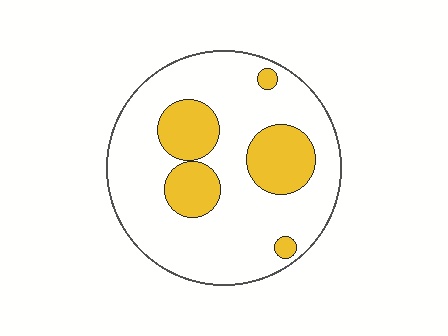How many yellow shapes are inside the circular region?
5.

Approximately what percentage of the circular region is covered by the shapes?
Approximately 25%.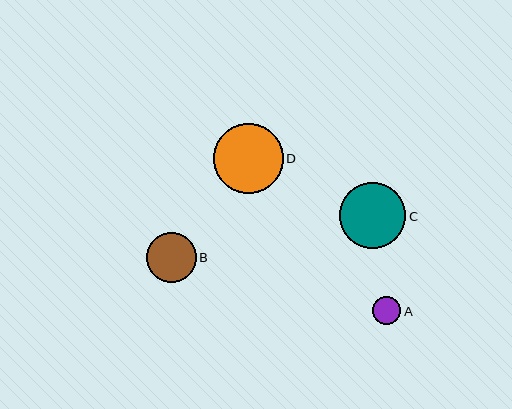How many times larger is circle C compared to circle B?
Circle C is approximately 1.3 times the size of circle B.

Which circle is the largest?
Circle D is the largest with a size of approximately 70 pixels.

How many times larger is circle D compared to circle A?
Circle D is approximately 2.4 times the size of circle A.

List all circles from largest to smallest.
From largest to smallest: D, C, B, A.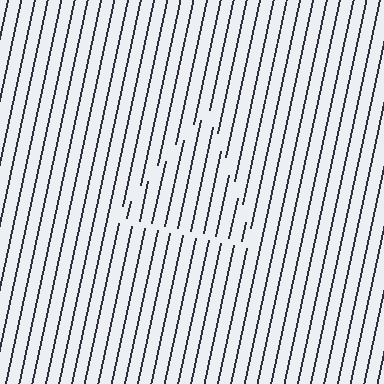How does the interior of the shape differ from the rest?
The interior of the shape contains the same grating, shifted by half a period — the contour is defined by the phase discontinuity where line-ends from the inner and outer gratings abut.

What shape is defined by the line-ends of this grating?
An illusory triangle. The interior of the shape contains the same grating, shifted by half a period — the contour is defined by the phase discontinuity where line-ends from the inner and outer gratings abut.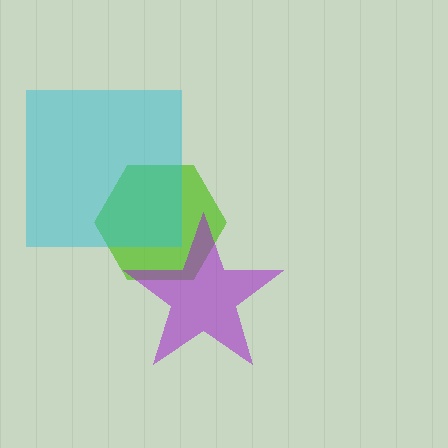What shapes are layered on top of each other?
The layered shapes are: a lime hexagon, a purple star, a cyan square.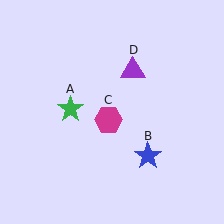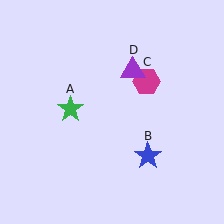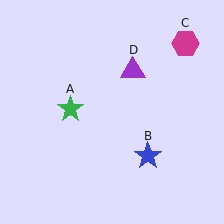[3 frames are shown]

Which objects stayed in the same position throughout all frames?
Green star (object A) and blue star (object B) and purple triangle (object D) remained stationary.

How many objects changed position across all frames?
1 object changed position: magenta hexagon (object C).